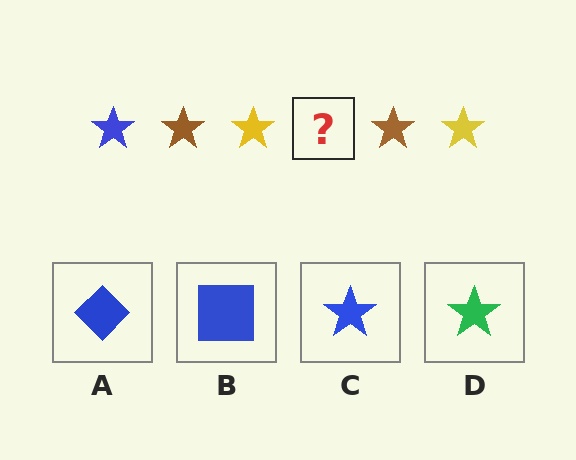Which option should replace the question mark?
Option C.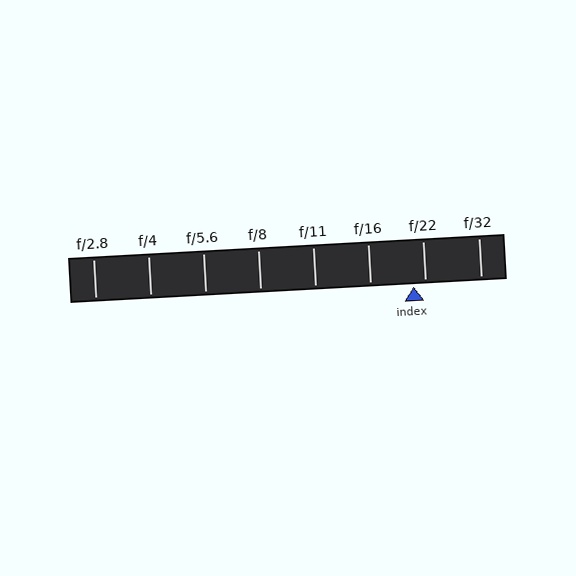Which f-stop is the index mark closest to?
The index mark is closest to f/22.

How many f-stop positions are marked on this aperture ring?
There are 8 f-stop positions marked.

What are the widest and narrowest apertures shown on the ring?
The widest aperture shown is f/2.8 and the narrowest is f/32.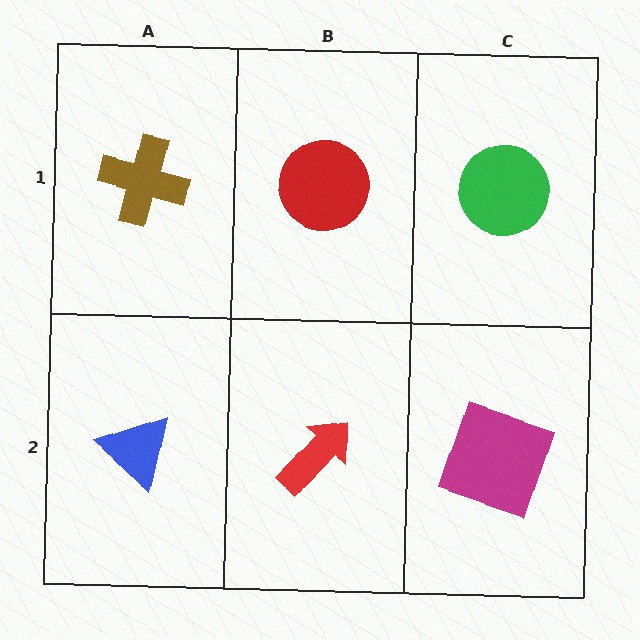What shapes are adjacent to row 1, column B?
A red arrow (row 2, column B), a brown cross (row 1, column A), a green circle (row 1, column C).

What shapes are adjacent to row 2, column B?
A red circle (row 1, column B), a blue triangle (row 2, column A), a magenta square (row 2, column C).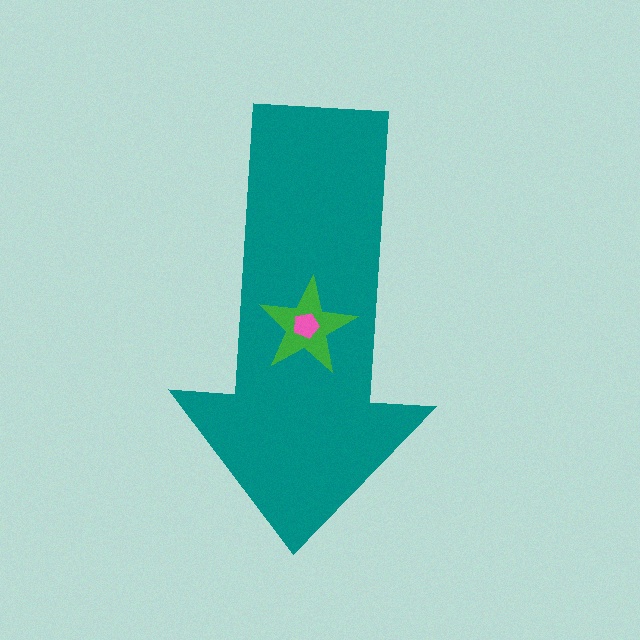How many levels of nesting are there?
3.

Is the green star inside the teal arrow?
Yes.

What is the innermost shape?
The pink pentagon.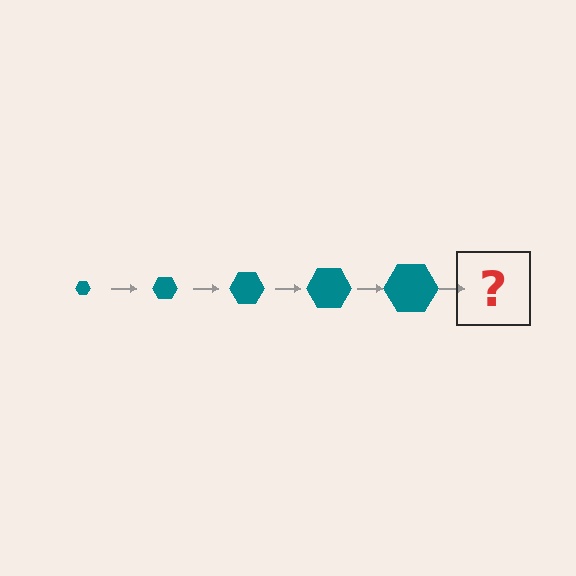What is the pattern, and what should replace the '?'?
The pattern is that the hexagon gets progressively larger each step. The '?' should be a teal hexagon, larger than the previous one.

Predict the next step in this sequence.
The next step is a teal hexagon, larger than the previous one.